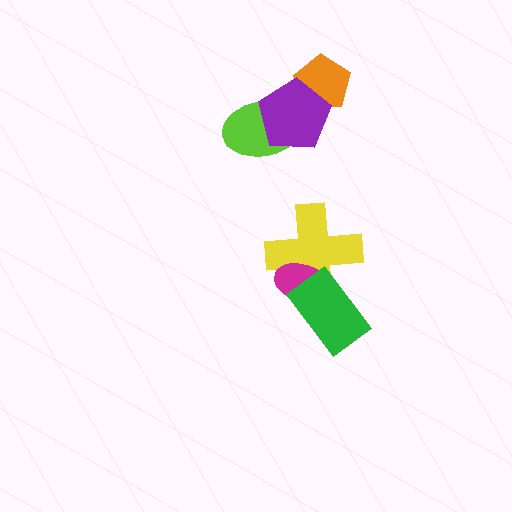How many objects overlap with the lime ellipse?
1 object overlaps with the lime ellipse.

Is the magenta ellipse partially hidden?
Yes, it is partially covered by another shape.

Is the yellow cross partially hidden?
Yes, it is partially covered by another shape.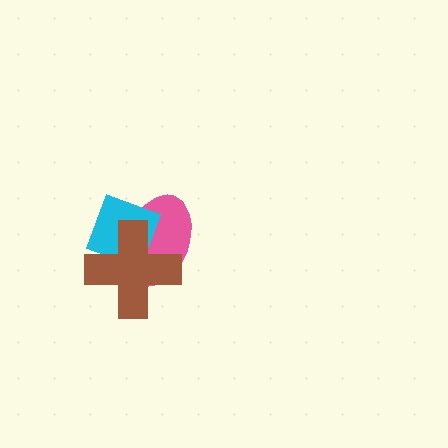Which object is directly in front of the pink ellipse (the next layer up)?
The cyan diamond is directly in front of the pink ellipse.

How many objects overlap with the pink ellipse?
2 objects overlap with the pink ellipse.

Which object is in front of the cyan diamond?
The brown cross is in front of the cyan diamond.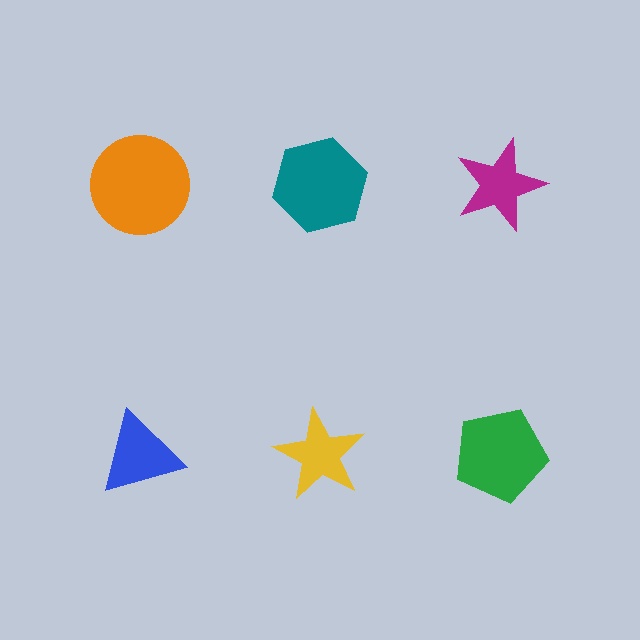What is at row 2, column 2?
A yellow star.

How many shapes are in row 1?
3 shapes.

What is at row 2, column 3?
A green pentagon.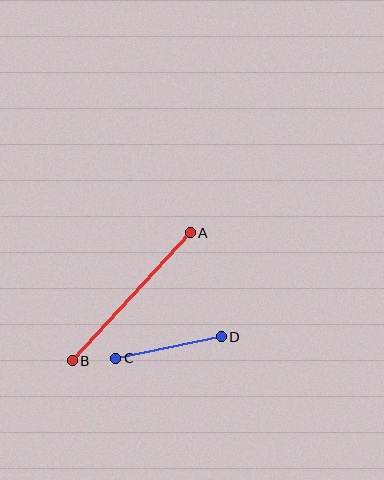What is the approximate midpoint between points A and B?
The midpoint is at approximately (131, 297) pixels.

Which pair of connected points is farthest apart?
Points A and B are farthest apart.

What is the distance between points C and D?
The distance is approximately 107 pixels.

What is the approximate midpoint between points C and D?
The midpoint is at approximately (169, 348) pixels.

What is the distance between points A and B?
The distance is approximately 174 pixels.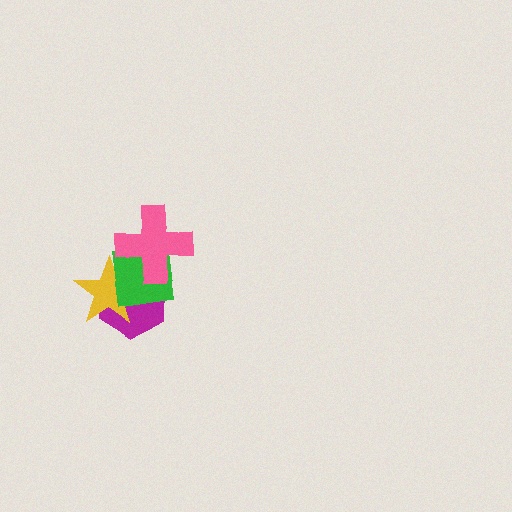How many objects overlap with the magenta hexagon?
3 objects overlap with the magenta hexagon.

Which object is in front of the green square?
The pink cross is in front of the green square.